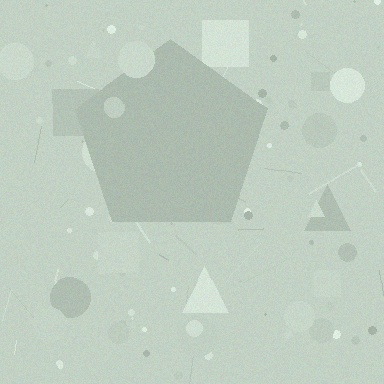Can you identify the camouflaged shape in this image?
The camouflaged shape is a pentagon.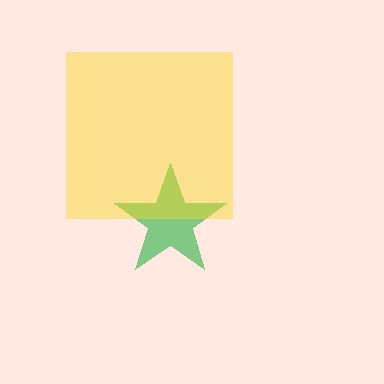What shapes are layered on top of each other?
The layered shapes are: a green star, a yellow square.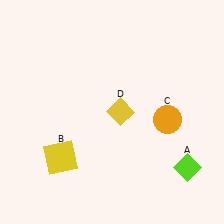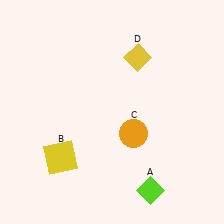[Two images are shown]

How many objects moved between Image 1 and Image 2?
3 objects moved between the two images.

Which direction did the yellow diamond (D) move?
The yellow diamond (D) moved up.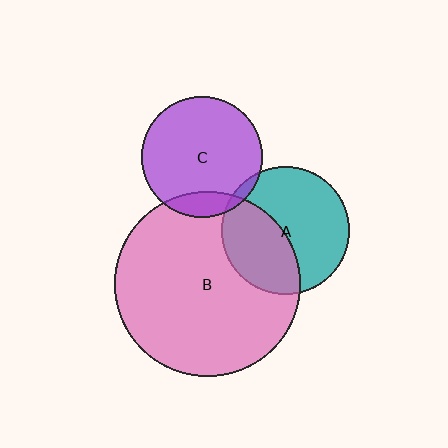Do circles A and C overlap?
Yes.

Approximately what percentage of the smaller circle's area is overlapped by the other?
Approximately 5%.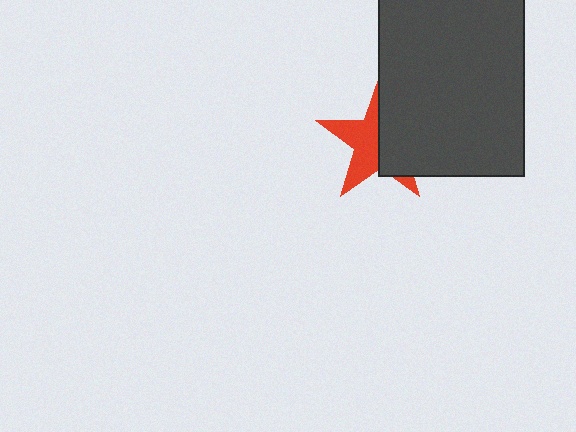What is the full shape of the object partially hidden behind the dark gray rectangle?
The partially hidden object is a red star.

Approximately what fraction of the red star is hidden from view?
Roughly 51% of the red star is hidden behind the dark gray rectangle.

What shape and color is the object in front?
The object in front is a dark gray rectangle.